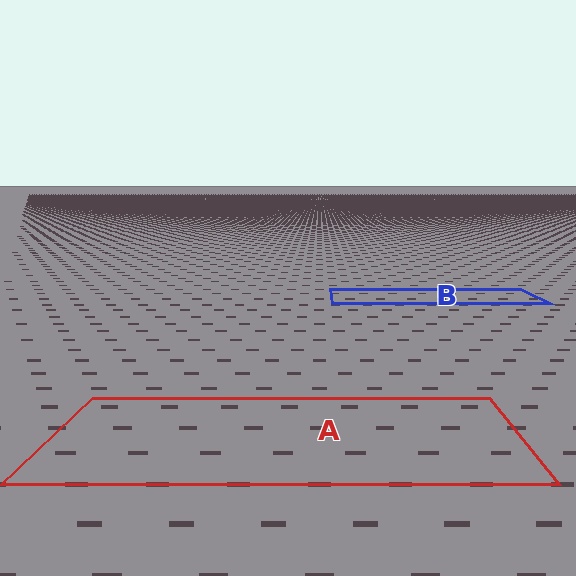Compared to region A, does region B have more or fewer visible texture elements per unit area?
Region B has more texture elements per unit area — they are packed more densely because it is farther away.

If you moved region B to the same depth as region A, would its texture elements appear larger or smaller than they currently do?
They would appear larger. At a closer depth, the same texture elements are projected at a bigger on-screen size.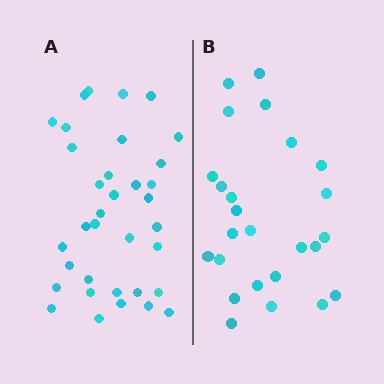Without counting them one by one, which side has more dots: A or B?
Region A (the left region) has more dots.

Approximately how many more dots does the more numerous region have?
Region A has roughly 10 or so more dots than region B.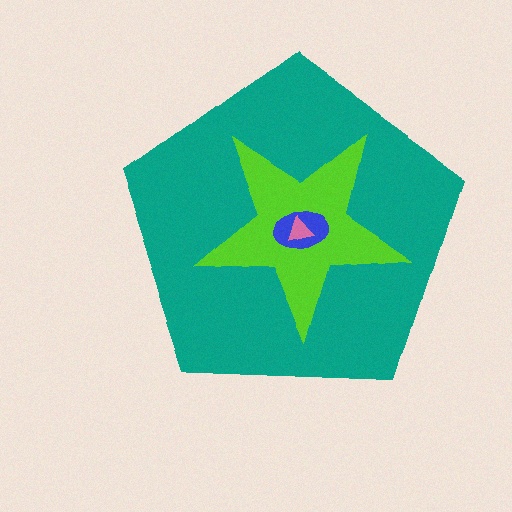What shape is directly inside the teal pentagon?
The lime star.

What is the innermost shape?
The pink triangle.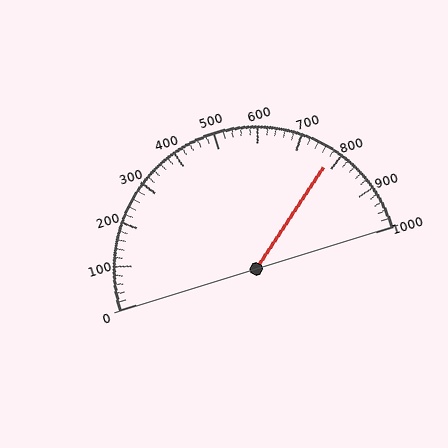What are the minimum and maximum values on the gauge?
The gauge ranges from 0 to 1000.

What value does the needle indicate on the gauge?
The needle indicates approximately 780.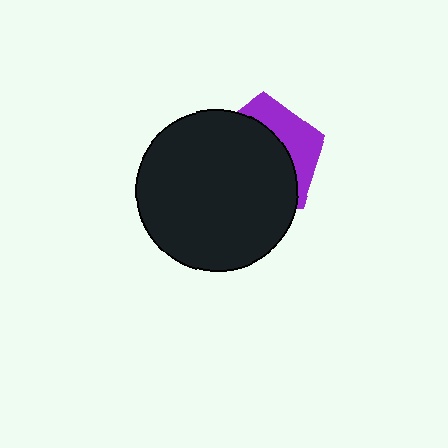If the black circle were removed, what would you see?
You would see the complete purple pentagon.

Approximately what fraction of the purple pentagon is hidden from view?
Roughly 68% of the purple pentagon is hidden behind the black circle.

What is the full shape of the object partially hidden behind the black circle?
The partially hidden object is a purple pentagon.